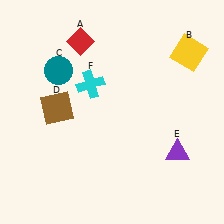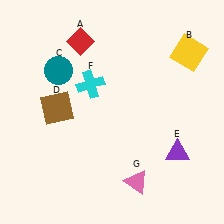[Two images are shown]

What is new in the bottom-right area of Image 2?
A pink triangle (G) was added in the bottom-right area of Image 2.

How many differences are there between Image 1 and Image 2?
There is 1 difference between the two images.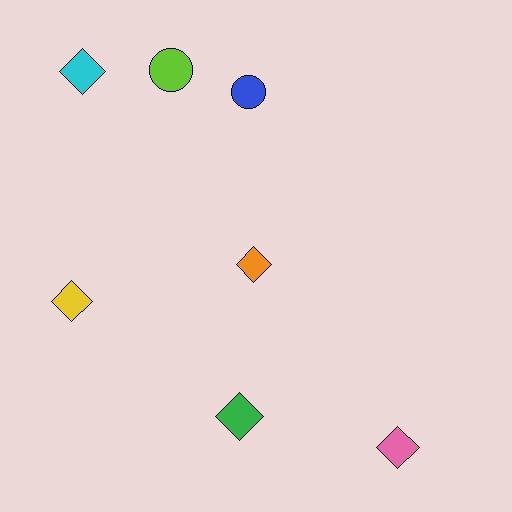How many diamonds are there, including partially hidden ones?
There are 5 diamonds.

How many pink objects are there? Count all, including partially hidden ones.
There is 1 pink object.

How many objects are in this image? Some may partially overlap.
There are 7 objects.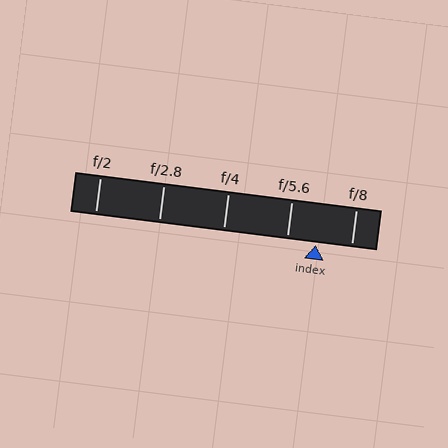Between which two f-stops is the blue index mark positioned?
The index mark is between f/5.6 and f/8.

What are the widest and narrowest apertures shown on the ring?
The widest aperture shown is f/2 and the narrowest is f/8.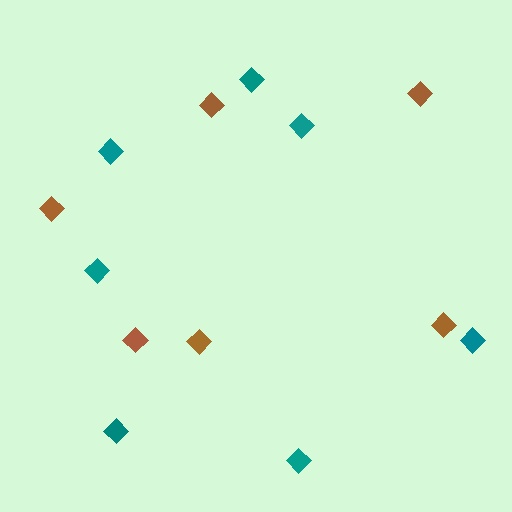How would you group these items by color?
There are 2 groups: one group of brown diamonds (6) and one group of teal diamonds (7).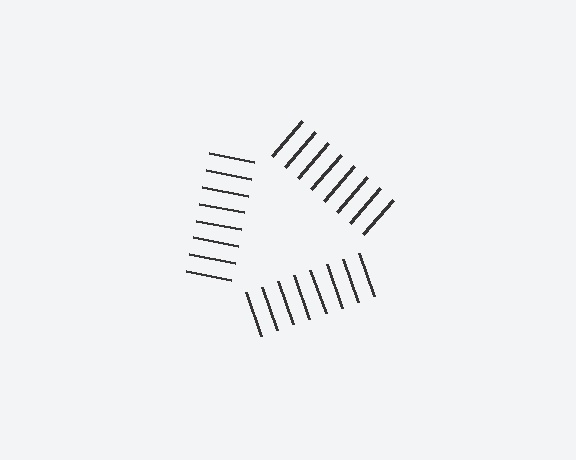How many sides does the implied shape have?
3 sides — the line-ends trace a triangle.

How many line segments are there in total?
24 — 8 along each of the 3 edges.